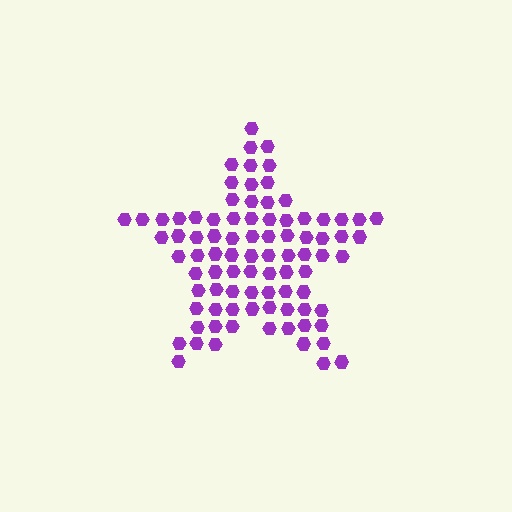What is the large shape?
The large shape is a star.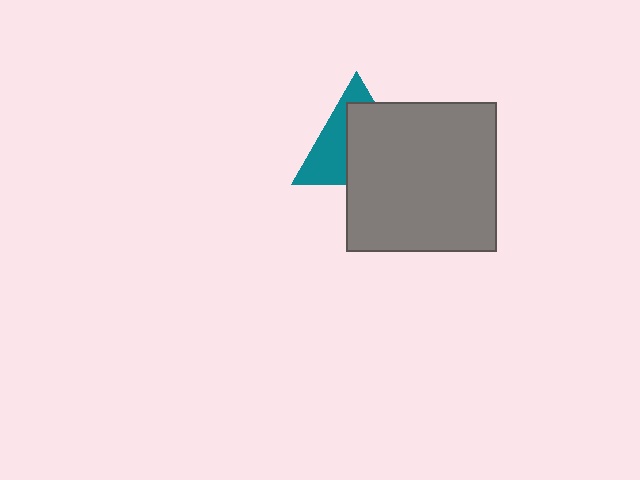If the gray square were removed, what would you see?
You would see the complete teal triangle.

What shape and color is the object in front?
The object in front is a gray square.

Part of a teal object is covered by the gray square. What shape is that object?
It is a triangle.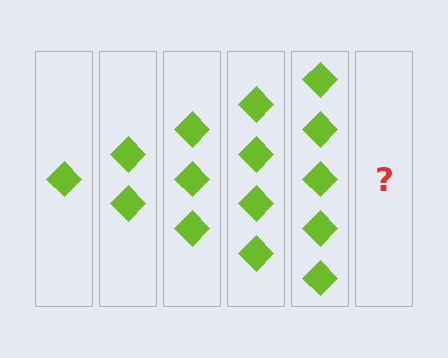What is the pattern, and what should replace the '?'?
The pattern is that each step adds one more diamond. The '?' should be 6 diamonds.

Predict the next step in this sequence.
The next step is 6 diamonds.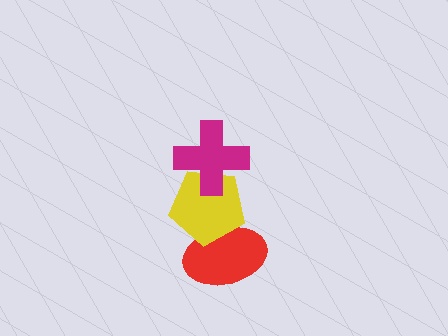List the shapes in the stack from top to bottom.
From top to bottom: the magenta cross, the yellow pentagon, the red ellipse.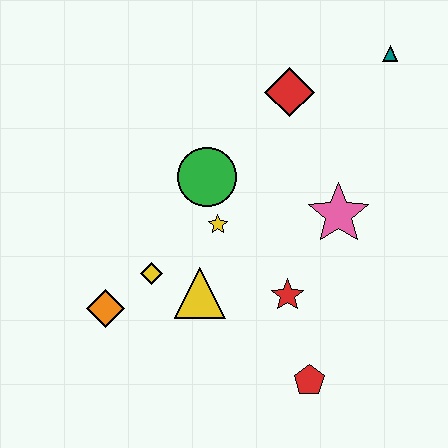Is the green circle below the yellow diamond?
No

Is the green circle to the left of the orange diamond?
No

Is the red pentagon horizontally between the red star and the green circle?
No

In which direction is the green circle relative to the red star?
The green circle is above the red star.